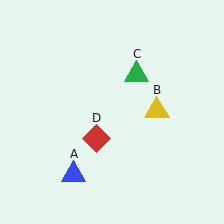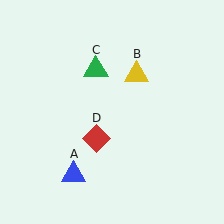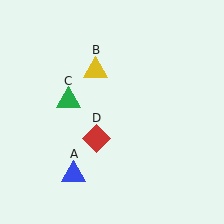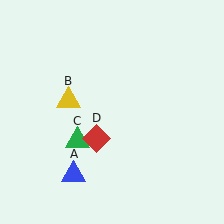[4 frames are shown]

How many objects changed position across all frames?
2 objects changed position: yellow triangle (object B), green triangle (object C).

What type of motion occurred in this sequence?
The yellow triangle (object B), green triangle (object C) rotated counterclockwise around the center of the scene.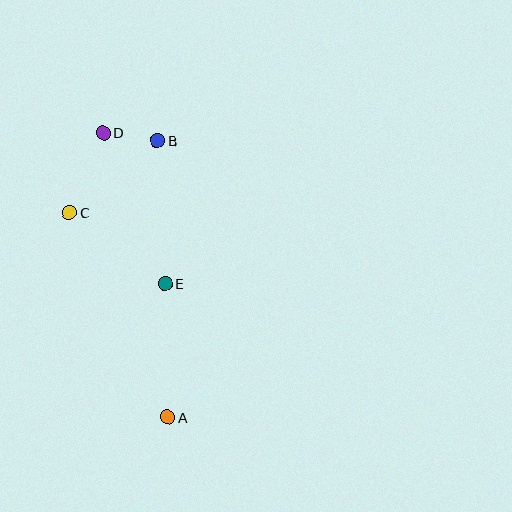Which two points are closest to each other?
Points B and D are closest to each other.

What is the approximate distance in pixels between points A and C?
The distance between A and C is approximately 227 pixels.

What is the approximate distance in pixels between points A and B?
The distance between A and B is approximately 277 pixels.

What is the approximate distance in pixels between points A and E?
The distance between A and E is approximately 134 pixels.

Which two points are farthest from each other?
Points A and D are farthest from each other.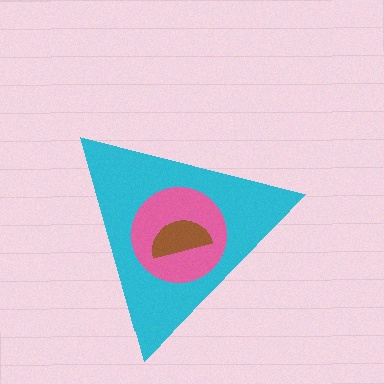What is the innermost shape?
The brown semicircle.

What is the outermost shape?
The cyan triangle.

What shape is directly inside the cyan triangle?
The pink circle.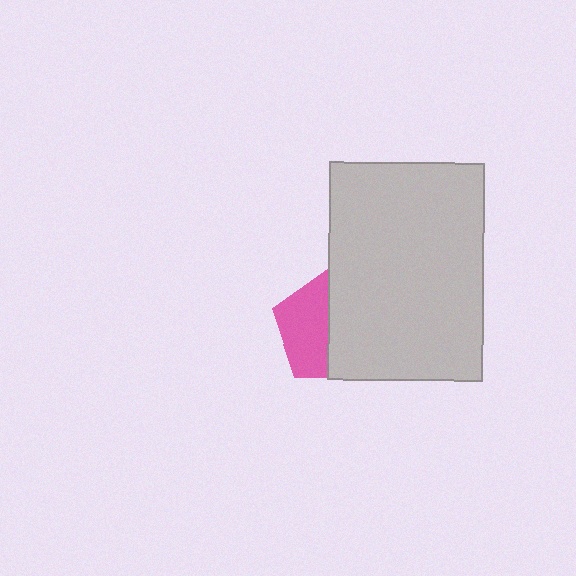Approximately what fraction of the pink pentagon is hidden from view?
Roughly 55% of the pink pentagon is hidden behind the light gray rectangle.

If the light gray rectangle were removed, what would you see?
You would see the complete pink pentagon.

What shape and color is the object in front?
The object in front is a light gray rectangle.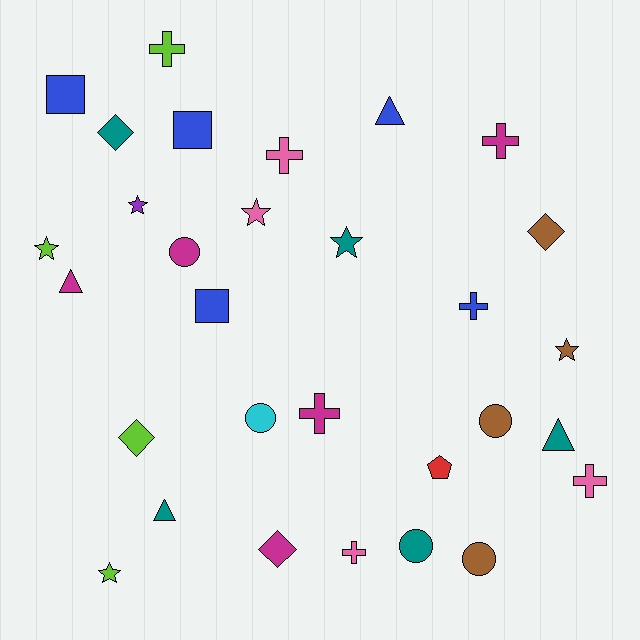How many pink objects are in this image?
There are 4 pink objects.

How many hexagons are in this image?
There are no hexagons.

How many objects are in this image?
There are 30 objects.